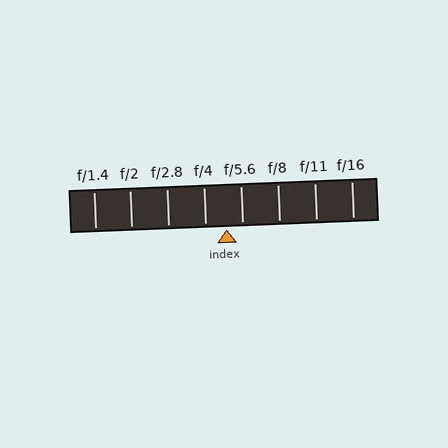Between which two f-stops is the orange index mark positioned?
The index mark is between f/4 and f/5.6.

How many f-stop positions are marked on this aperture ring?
There are 8 f-stop positions marked.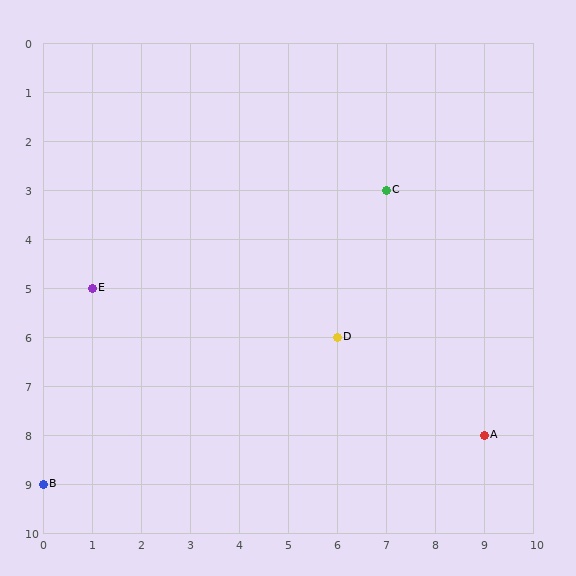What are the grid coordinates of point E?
Point E is at grid coordinates (1, 5).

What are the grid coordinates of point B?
Point B is at grid coordinates (0, 9).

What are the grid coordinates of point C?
Point C is at grid coordinates (7, 3).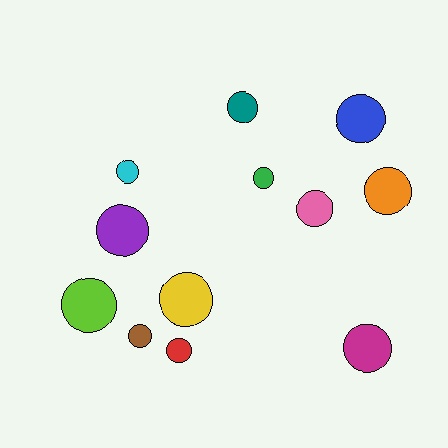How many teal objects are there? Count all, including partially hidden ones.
There is 1 teal object.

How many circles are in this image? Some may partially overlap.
There are 12 circles.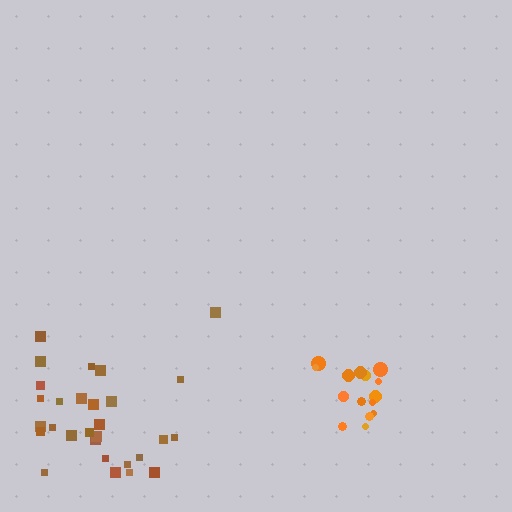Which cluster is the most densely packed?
Orange.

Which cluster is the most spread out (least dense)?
Brown.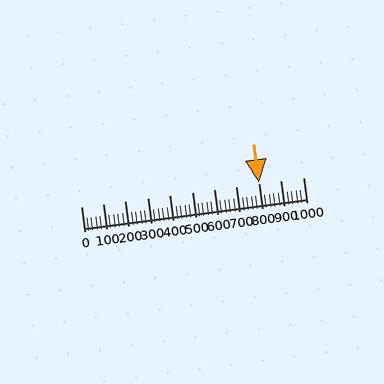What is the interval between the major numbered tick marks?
The major tick marks are spaced 100 units apart.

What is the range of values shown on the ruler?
The ruler shows values from 0 to 1000.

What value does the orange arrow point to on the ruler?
The orange arrow points to approximately 800.